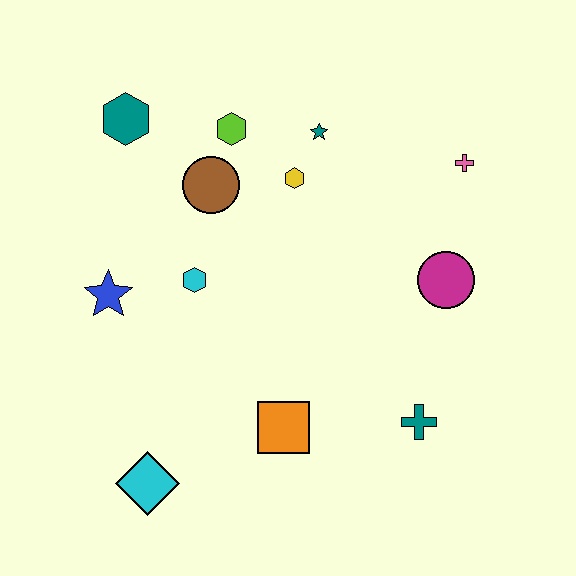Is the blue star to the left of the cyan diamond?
Yes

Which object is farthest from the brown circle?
The teal cross is farthest from the brown circle.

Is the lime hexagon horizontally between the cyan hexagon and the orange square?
Yes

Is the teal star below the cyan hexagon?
No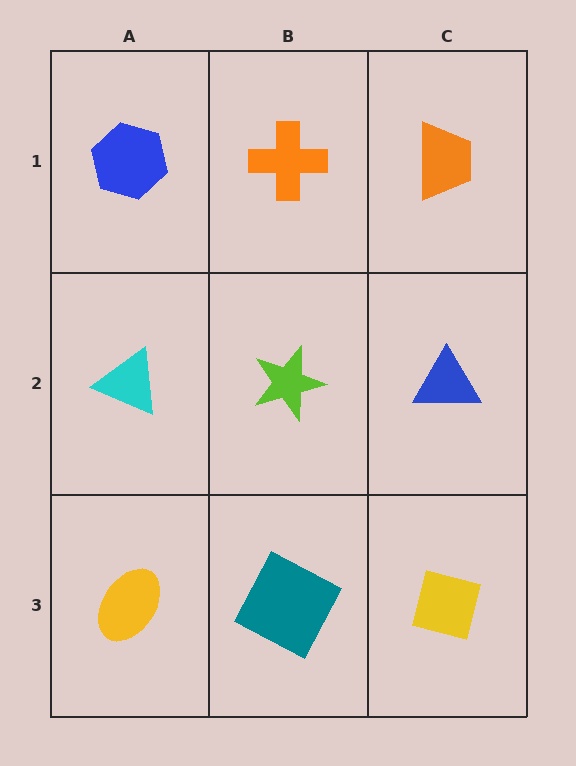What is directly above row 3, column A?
A cyan triangle.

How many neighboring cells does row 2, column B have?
4.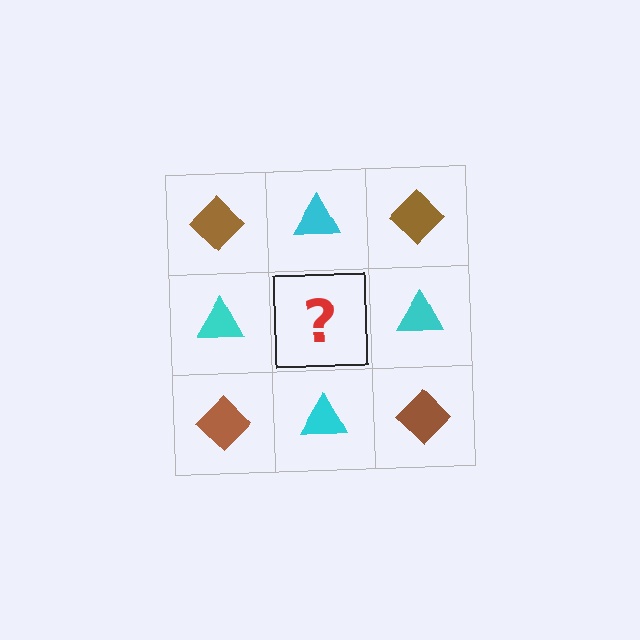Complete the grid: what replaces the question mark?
The question mark should be replaced with a brown diamond.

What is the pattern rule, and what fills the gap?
The rule is that it alternates brown diamond and cyan triangle in a checkerboard pattern. The gap should be filled with a brown diamond.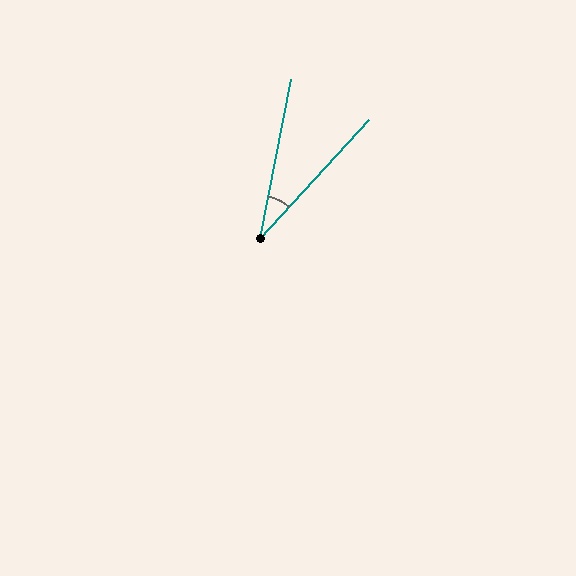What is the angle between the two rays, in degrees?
Approximately 31 degrees.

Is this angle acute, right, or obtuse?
It is acute.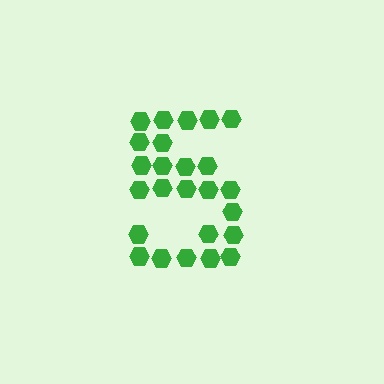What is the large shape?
The large shape is the digit 5.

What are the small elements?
The small elements are hexagons.